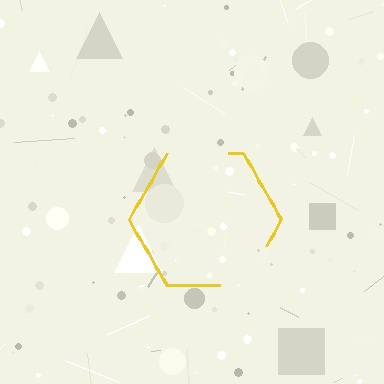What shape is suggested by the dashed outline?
The dashed outline suggests a hexagon.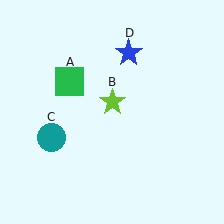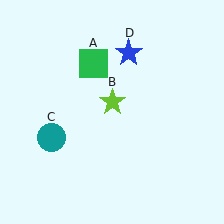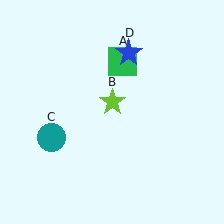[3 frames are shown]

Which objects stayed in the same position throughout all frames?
Lime star (object B) and teal circle (object C) and blue star (object D) remained stationary.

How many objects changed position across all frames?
1 object changed position: green square (object A).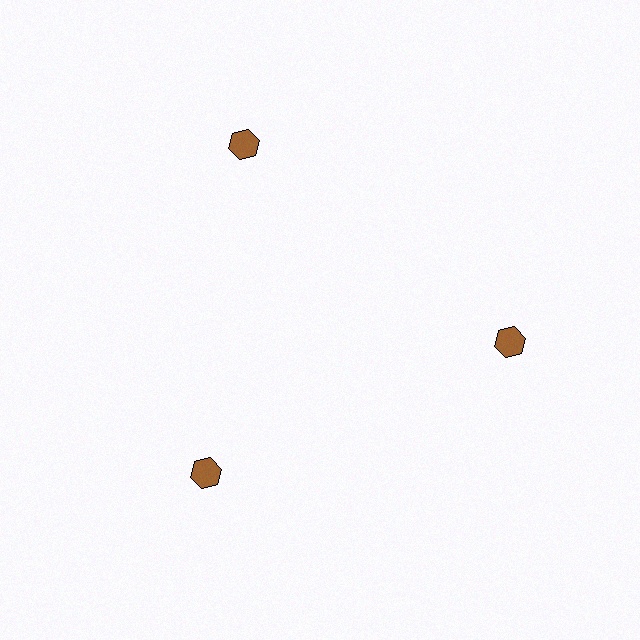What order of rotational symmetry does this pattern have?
This pattern has 3-fold rotational symmetry.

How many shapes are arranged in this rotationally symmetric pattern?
There are 3 shapes, arranged in 3 groups of 1.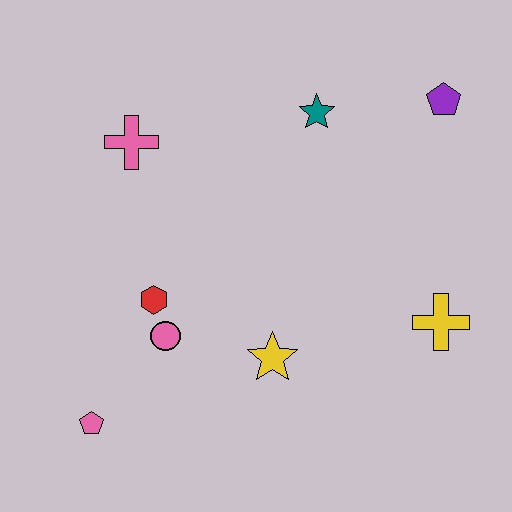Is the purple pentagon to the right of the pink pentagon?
Yes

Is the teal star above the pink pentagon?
Yes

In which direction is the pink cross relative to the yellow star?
The pink cross is above the yellow star.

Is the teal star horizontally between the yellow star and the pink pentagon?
No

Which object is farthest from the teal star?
The pink pentagon is farthest from the teal star.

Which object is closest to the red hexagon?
The pink circle is closest to the red hexagon.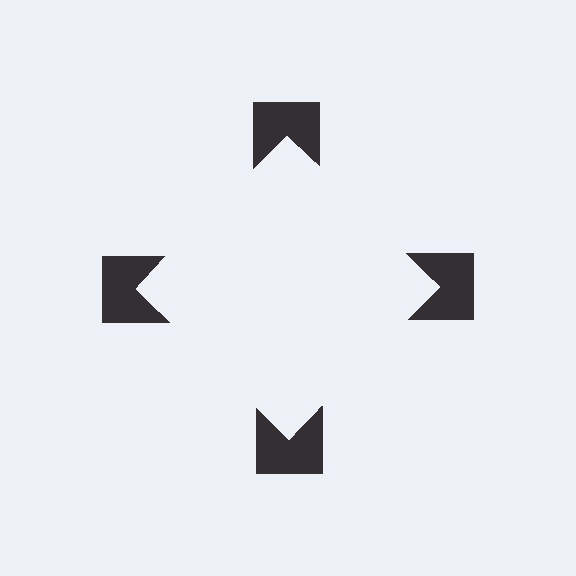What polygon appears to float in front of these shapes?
An illusory square — its edges are inferred from the aligned wedge cuts in the notched squares, not physically drawn.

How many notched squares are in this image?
There are 4 — one at each vertex of the illusory square.